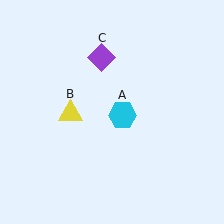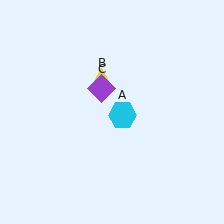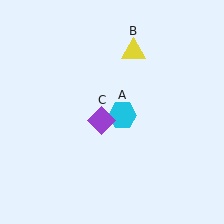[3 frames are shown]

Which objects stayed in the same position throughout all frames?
Cyan hexagon (object A) remained stationary.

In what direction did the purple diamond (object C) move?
The purple diamond (object C) moved down.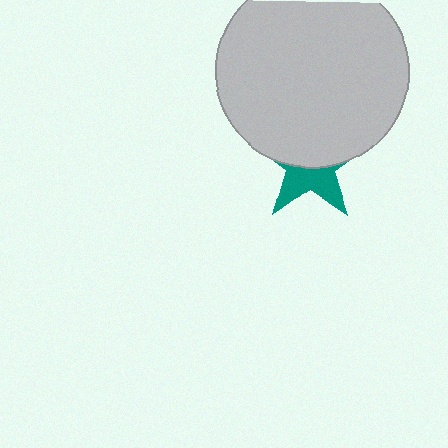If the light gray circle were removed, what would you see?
You would see the complete teal star.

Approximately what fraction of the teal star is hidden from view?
Roughly 59% of the teal star is hidden behind the light gray circle.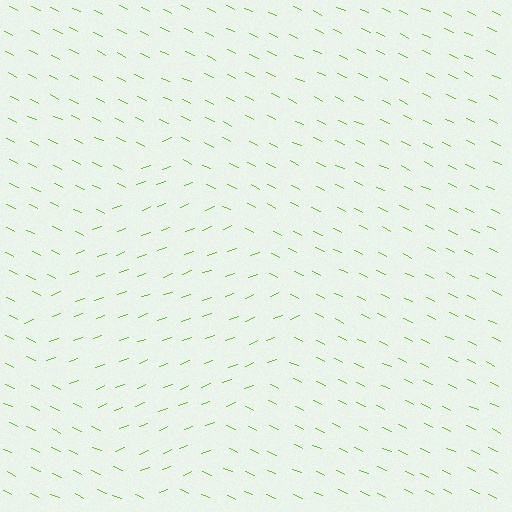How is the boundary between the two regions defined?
The boundary is defined purely by a change in line orientation (approximately 45 degrees difference). All lines are the same color and thickness.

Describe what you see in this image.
The image is filled with small lime line segments. A diamond region in the image has lines oriented differently from the surrounding lines, creating a visible texture boundary.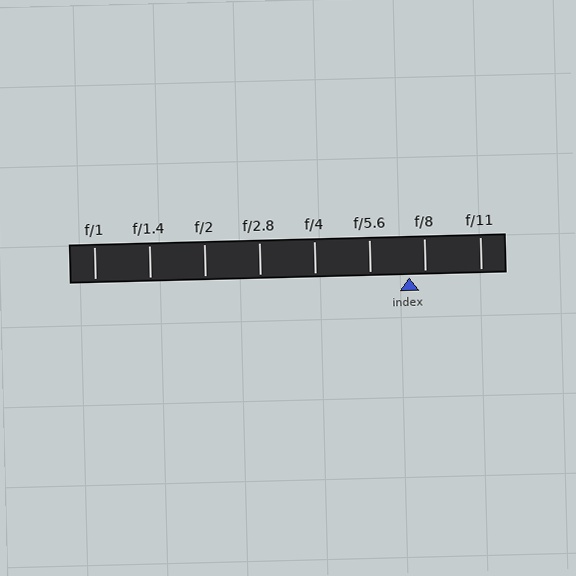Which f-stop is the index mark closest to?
The index mark is closest to f/8.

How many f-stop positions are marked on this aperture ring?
There are 8 f-stop positions marked.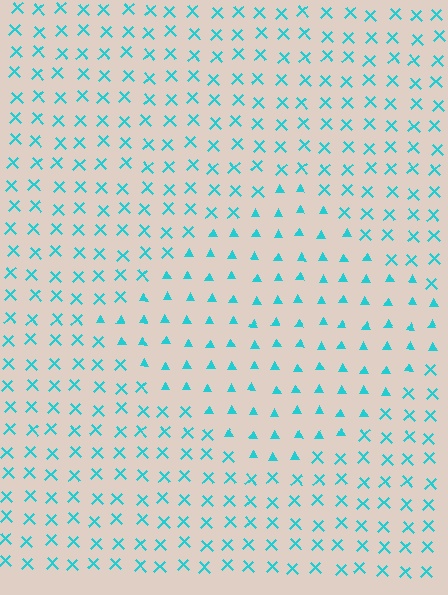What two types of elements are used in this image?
The image uses triangles inside the diamond region and X marks outside it.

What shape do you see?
I see a diamond.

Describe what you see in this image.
The image is filled with small cyan elements arranged in a uniform grid. A diamond-shaped region contains triangles, while the surrounding area contains X marks. The boundary is defined purely by the change in element shape.